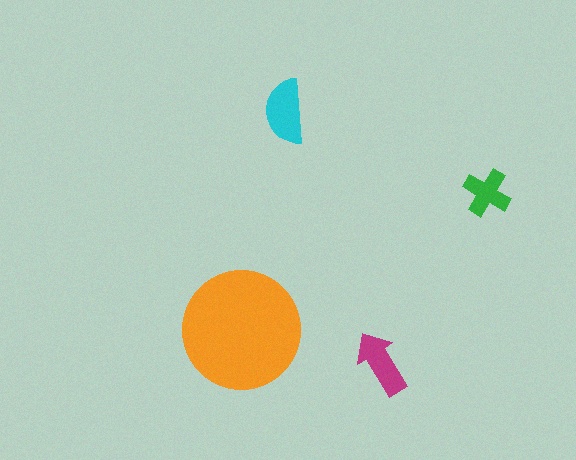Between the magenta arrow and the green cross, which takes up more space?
The magenta arrow.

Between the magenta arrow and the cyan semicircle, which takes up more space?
The cyan semicircle.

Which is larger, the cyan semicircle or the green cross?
The cyan semicircle.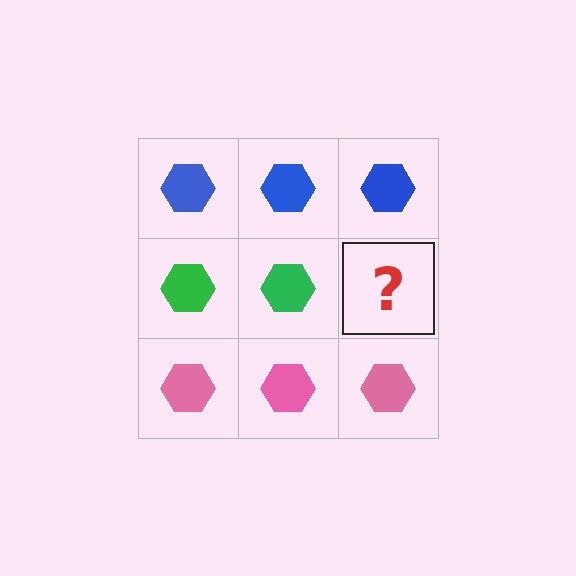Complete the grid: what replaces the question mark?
The question mark should be replaced with a green hexagon.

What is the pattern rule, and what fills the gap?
The rule is that each row has a consistent color. The gap should be filled with a green hexagon.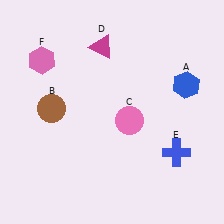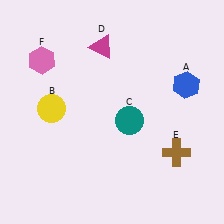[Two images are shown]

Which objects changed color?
B changed from brown to yellow. C changed from pink to teal. E changed from blue to brown.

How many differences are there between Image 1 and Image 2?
There are 3 differences between the two images.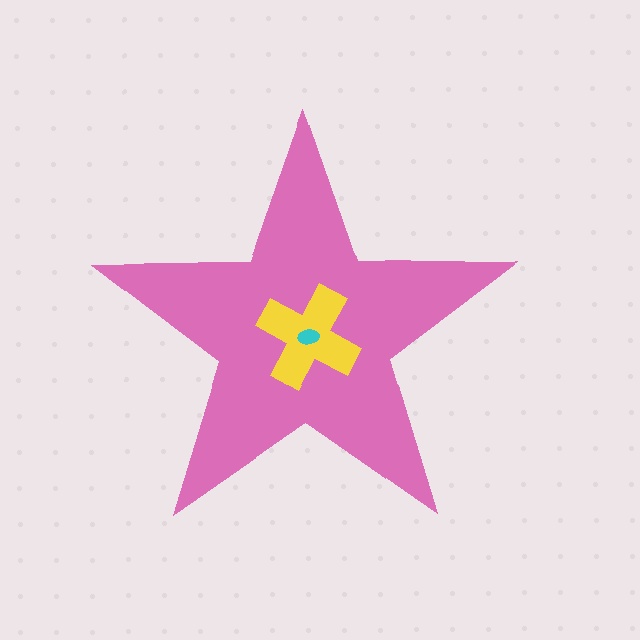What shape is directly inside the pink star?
The yellow cross.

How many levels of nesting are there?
3.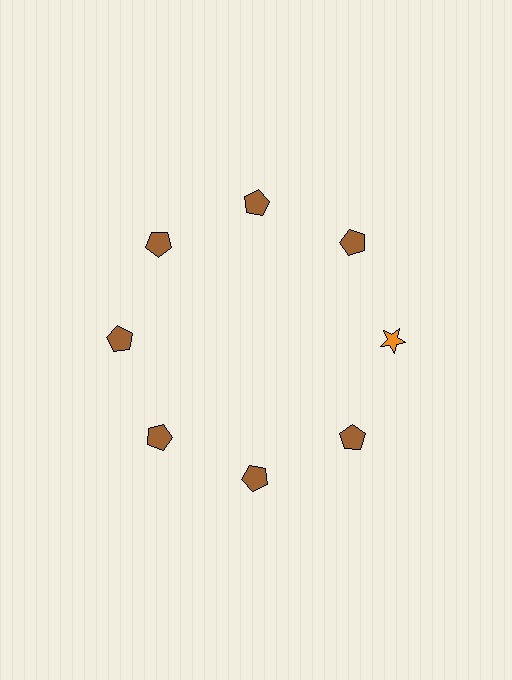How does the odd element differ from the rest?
It differs in both color (orange instead of brown) and shape (star instead of pentagon).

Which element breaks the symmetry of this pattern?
The orange star at roughly the 3 o'clock position breaks the symmetry. All other shapes are brown pentagons.